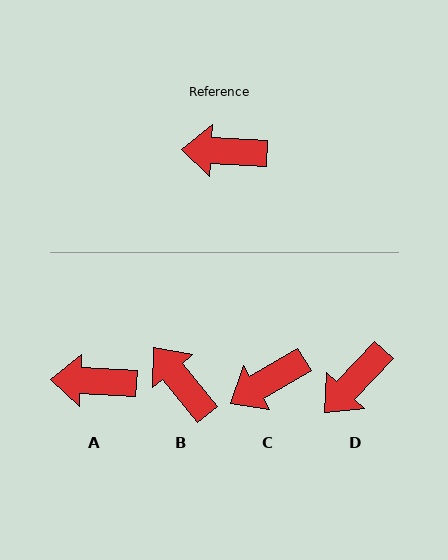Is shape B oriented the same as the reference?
No, it is off by about 49 degrees.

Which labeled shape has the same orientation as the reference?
A.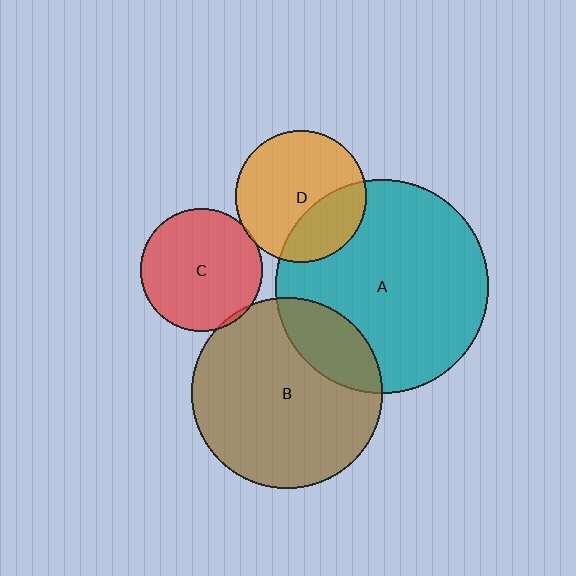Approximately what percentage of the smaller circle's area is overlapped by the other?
Approximately 20%.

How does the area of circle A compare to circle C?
Approximately 3.0 times.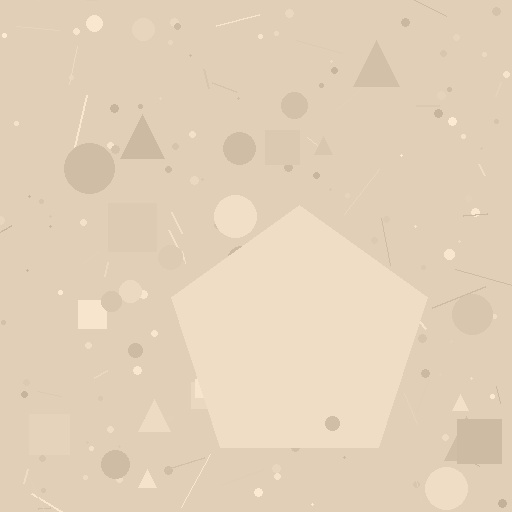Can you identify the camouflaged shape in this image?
The camouflaged shape is a pentagon.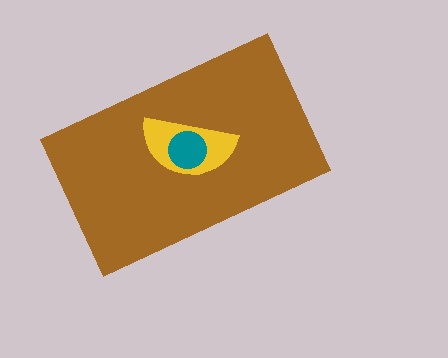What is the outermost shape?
The brown rectangle.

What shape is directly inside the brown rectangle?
The yellow semicircle.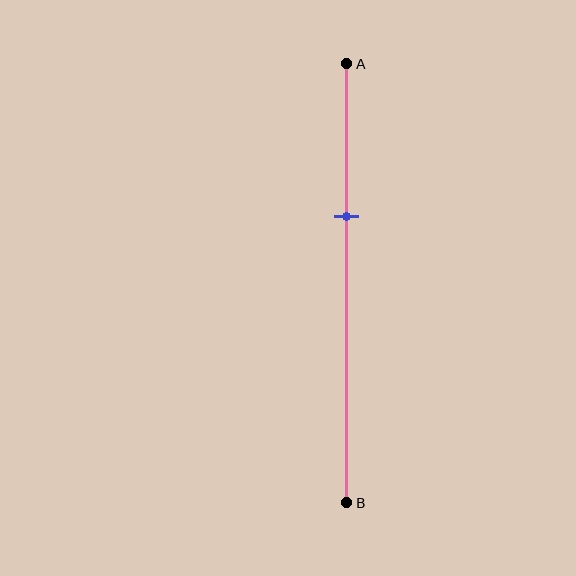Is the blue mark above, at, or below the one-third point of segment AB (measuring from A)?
The blue mark is approximately at the one-third point of segment AB.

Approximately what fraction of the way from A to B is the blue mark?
The blue mark is approximately 35% of the way from A to B.